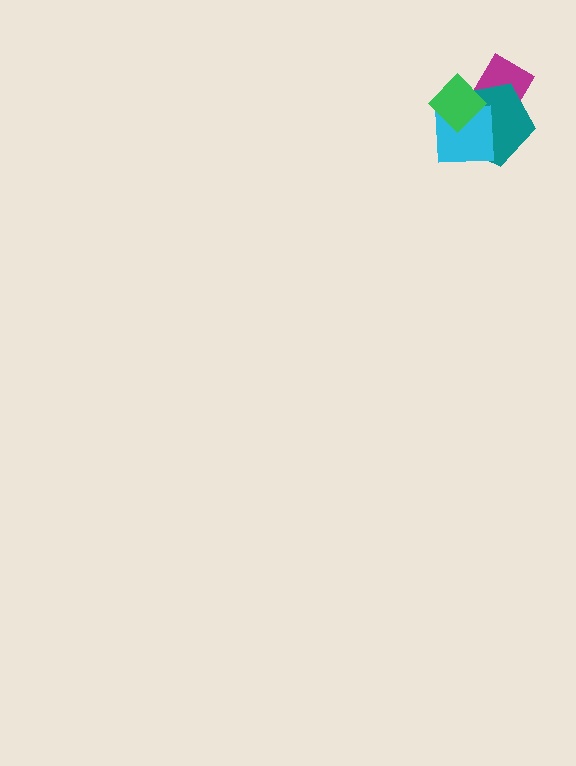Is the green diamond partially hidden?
No, no other shape covers it.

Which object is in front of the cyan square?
The green diamond is in front of the cyan square.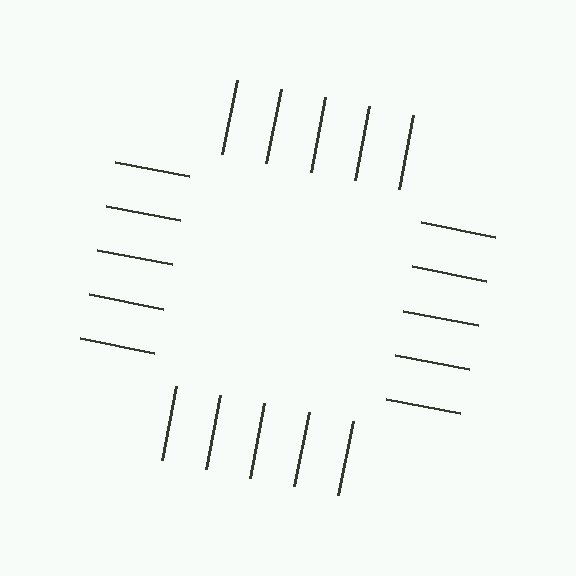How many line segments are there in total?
20 — 5 along each of the 4 edges.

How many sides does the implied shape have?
4 sides — the line-ends trace a square.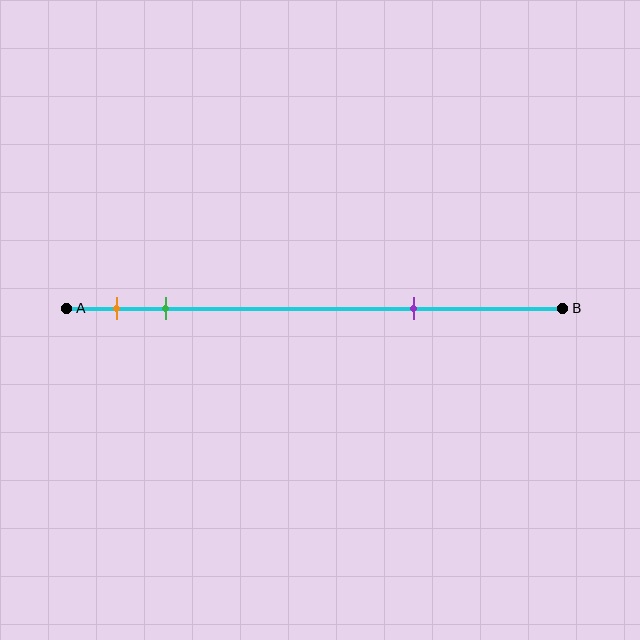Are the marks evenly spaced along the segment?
No, the marks are not evenly spaced.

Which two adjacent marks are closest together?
The orange and green marks are the closest adjacent pair.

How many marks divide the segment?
There are 3 marks dividing the segment.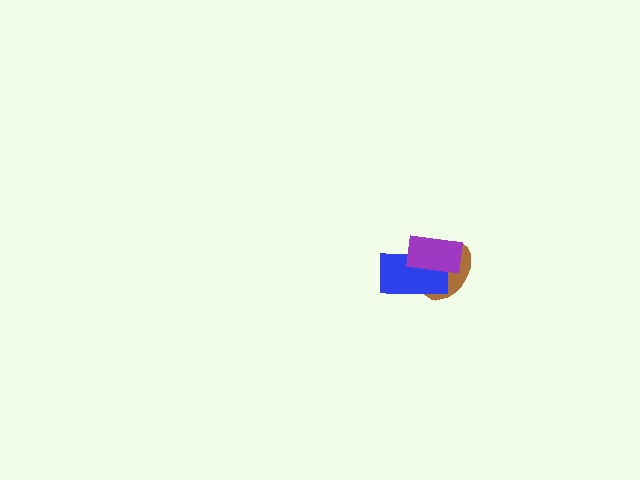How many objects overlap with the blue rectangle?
2 objects overlap with the blue rectangle.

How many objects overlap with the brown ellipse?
2 objects overlap with the brown ellipse.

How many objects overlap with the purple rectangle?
2 objects overlap with the purple rectangle.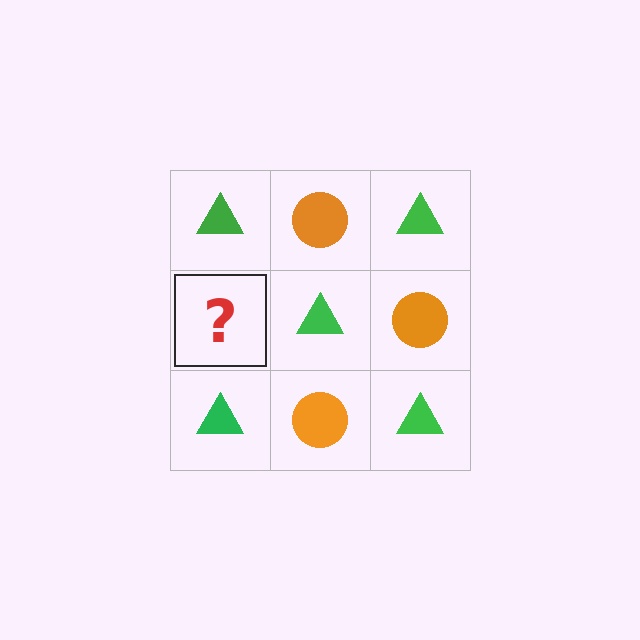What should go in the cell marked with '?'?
The missing cell should contain an orange circle.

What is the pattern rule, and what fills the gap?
The rule is that it alternates green triangle and orange circle in a checkerboard pattern. The gap should be filled with an orange circle.